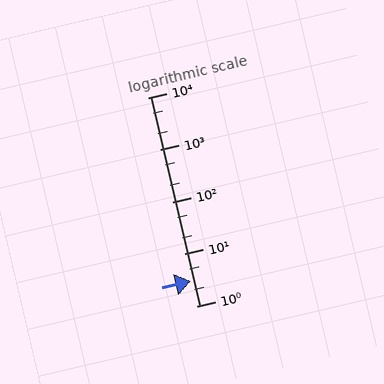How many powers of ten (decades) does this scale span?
The scale spans 4 decades, from 1 to 10000.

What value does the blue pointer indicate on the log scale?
The pointer indicates approximately 3.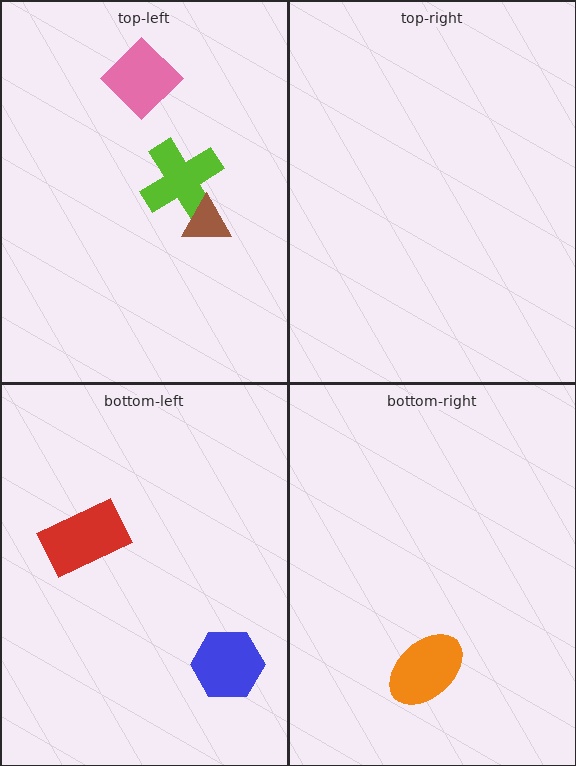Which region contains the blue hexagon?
The bottom-left region.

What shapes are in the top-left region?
The lime cross, the pink diamond, the brown triangle.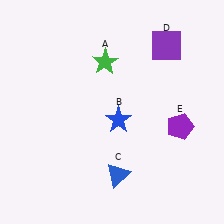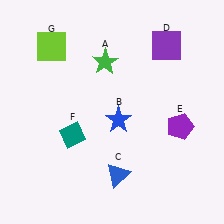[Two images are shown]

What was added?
A teal diamond (F), a lime square (G) were added in Image 2.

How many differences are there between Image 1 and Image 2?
There are 2 differences between the two images.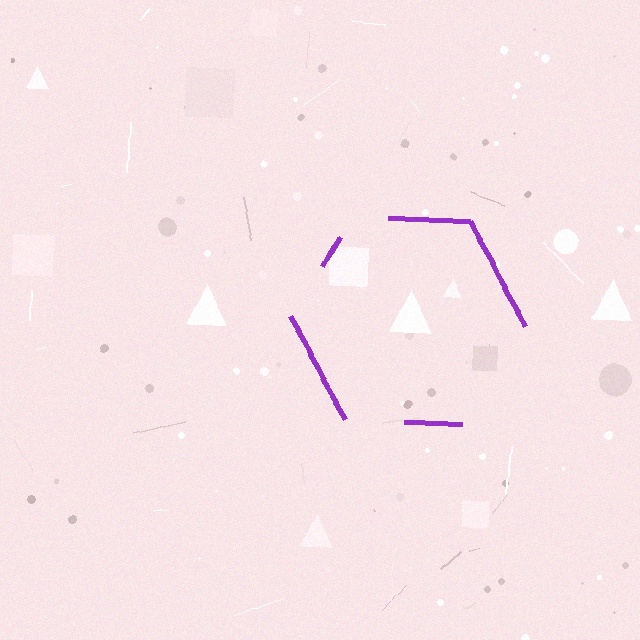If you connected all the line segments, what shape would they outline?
They would outline a hexagon.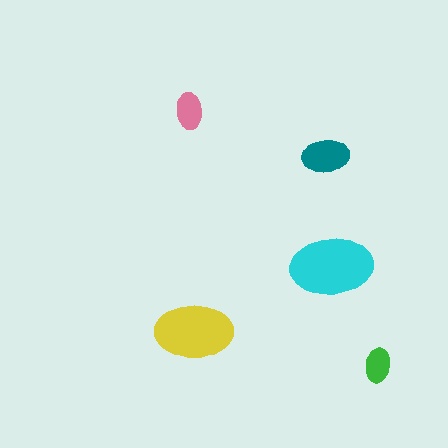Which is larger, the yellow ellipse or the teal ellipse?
The yellow one.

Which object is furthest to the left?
The pink ellipse is leftmost.